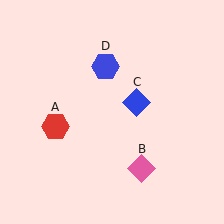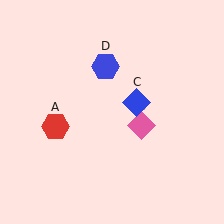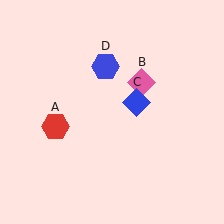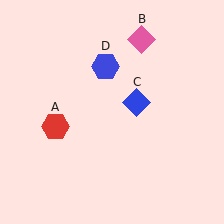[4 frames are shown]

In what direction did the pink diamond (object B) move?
The pink diamond (object B) moved up.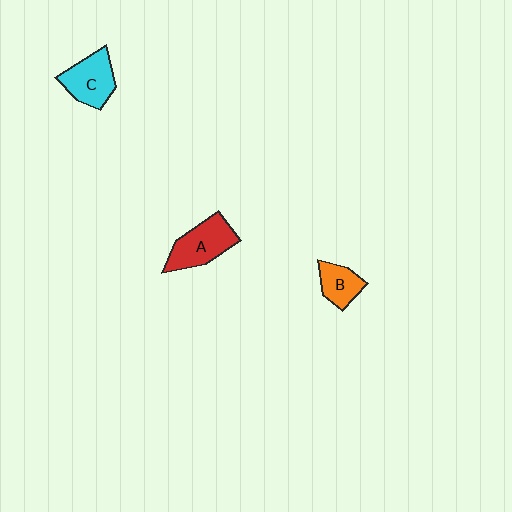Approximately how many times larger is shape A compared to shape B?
Approximately 1.6 times.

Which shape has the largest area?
Shape A (red).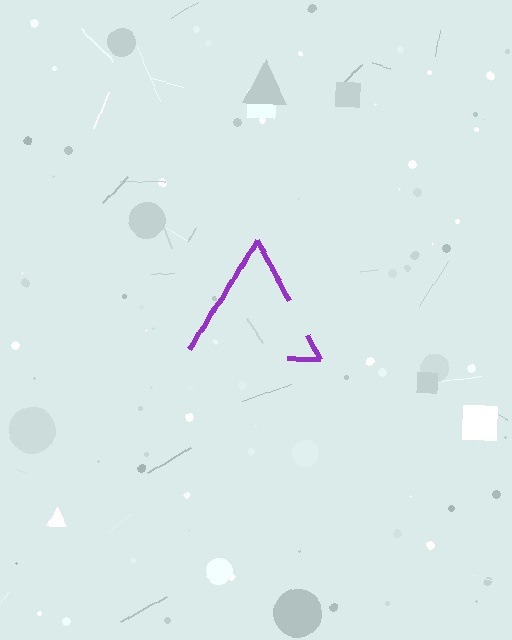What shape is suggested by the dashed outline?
The dashed outline suggests a triangle.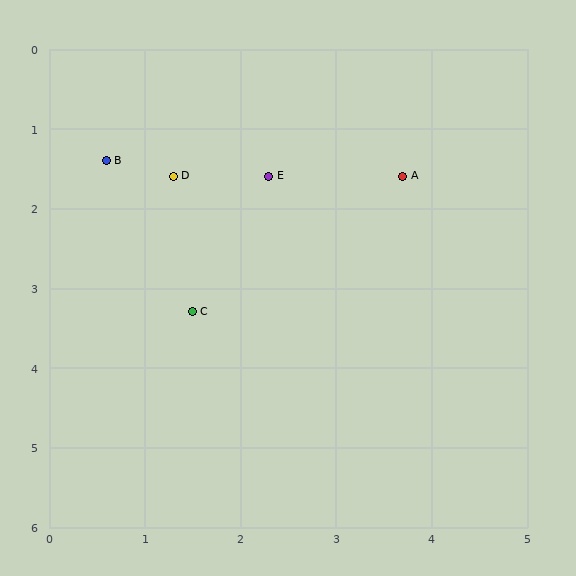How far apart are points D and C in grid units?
Points D and C are about 1.7 grid units apart.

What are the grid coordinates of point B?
Point B is at approximately (0.6, 1.4).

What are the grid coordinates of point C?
Point C is at approximately (1.5, 3.3).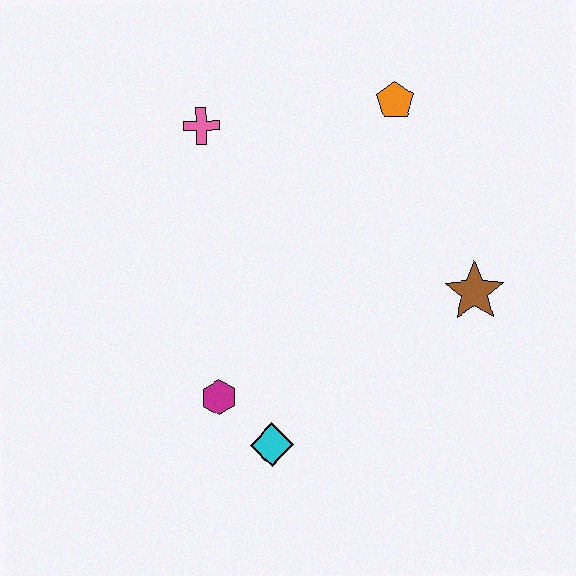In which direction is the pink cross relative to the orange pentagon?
The pink cross is to the left of the orange pentagon.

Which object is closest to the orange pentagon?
The pink cross is closest to the orange pentagon.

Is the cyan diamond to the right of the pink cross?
Yes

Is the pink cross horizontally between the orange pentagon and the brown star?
No